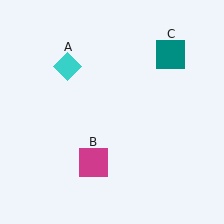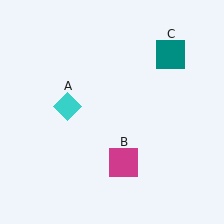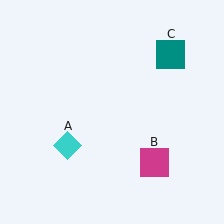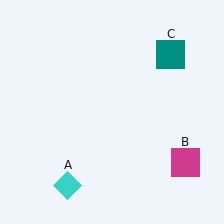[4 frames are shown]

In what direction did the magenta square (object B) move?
The magenta square (object B) moved right.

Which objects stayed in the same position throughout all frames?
Teal square (object C) remained stationary.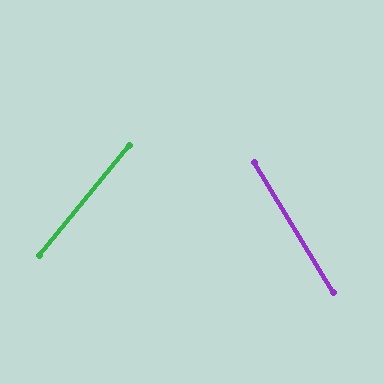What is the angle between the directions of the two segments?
Approximately 70 degrees.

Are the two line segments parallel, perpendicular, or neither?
Neither parallel nor perpendicular — they differ by about 70°.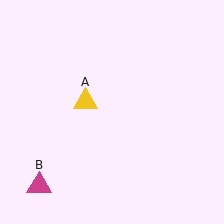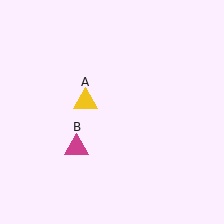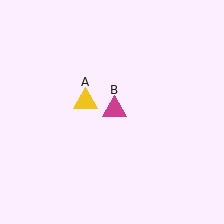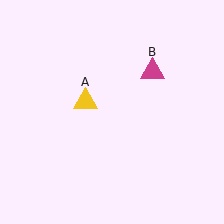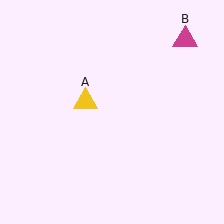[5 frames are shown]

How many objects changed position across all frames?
1 object changed position: magenta triangle (object B).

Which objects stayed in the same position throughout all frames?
Yellow triangle (object A) remained stationary.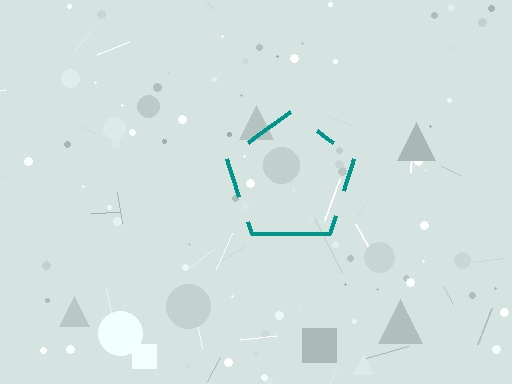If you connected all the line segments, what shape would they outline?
They would outline a pentagon.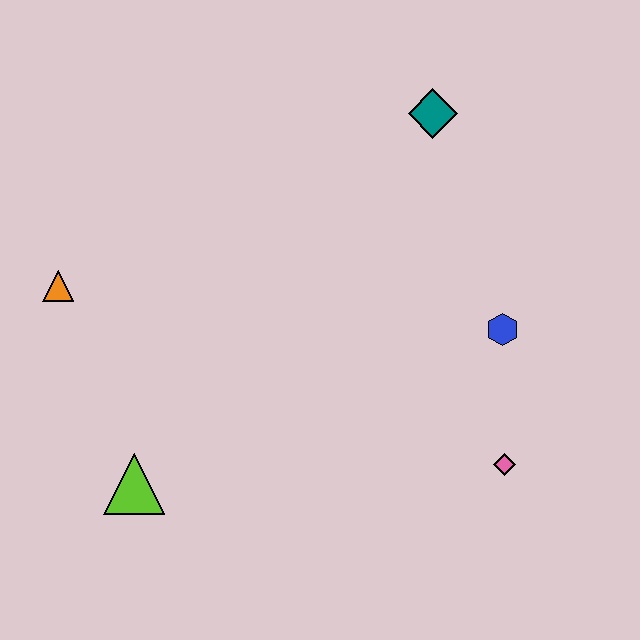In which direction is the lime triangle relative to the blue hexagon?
The lime triangle is to the left of the blue hexagon.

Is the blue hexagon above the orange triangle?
No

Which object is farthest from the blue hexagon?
The orange triangle is farthest from the blue hexagon.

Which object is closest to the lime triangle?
The orange triangle is closest to the lime triangle.